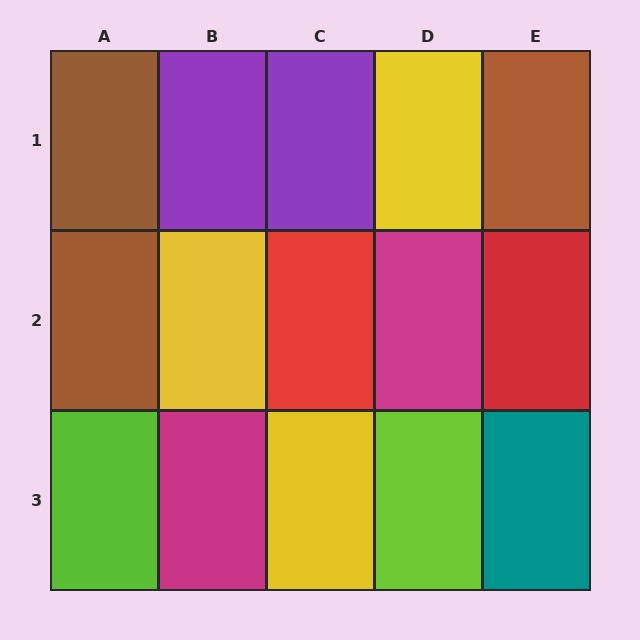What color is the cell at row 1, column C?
Purple.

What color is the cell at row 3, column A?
Lime.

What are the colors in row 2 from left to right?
Brown, yellow, red, magenta, red.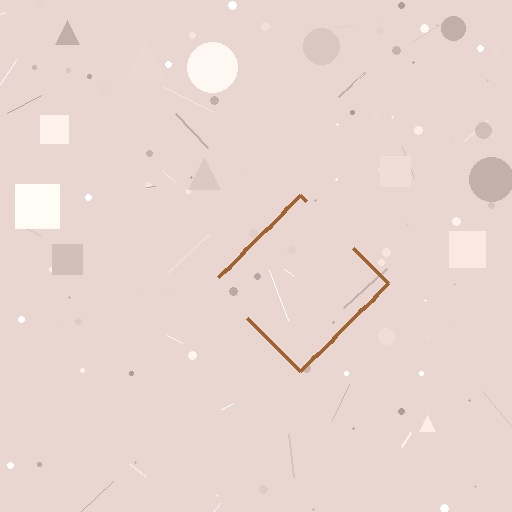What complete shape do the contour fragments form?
The contour fragments form a diamond.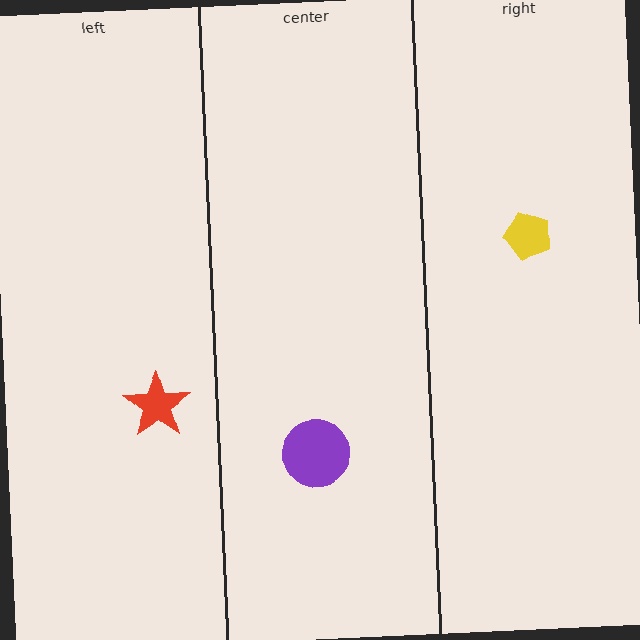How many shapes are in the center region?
1.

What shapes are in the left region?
The red star.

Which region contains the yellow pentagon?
The right region.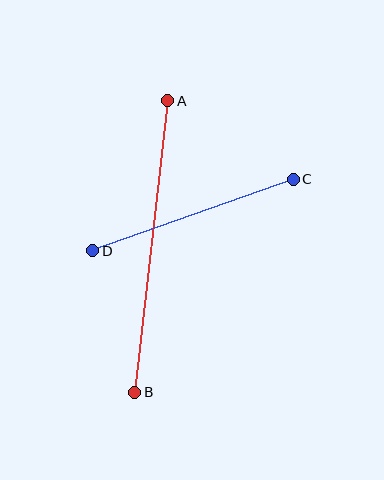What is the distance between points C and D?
The distance is approximately 213 pixels.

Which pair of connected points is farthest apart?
Points A and B are farthest apart.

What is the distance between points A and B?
The distance is approximately 294 pixels.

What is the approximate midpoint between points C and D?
The midpoint is at approximately (193, 215) pixels.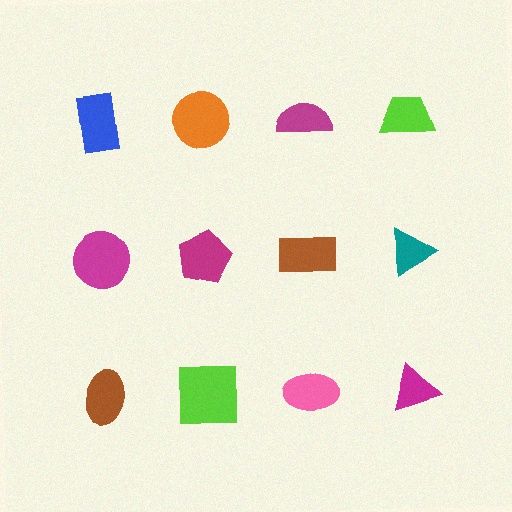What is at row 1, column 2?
An orange circle.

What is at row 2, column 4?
A teal triangle.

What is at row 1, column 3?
A magenta semicircle.